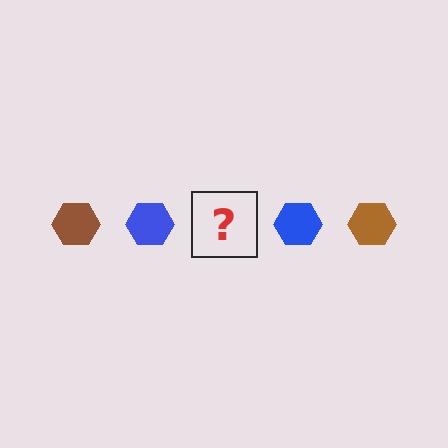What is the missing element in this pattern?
The missing element is a brown hexagon.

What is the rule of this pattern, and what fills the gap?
The rule is that the pattern cycles through brown, blue hexagons. The gap should be filled with a brown hexagon.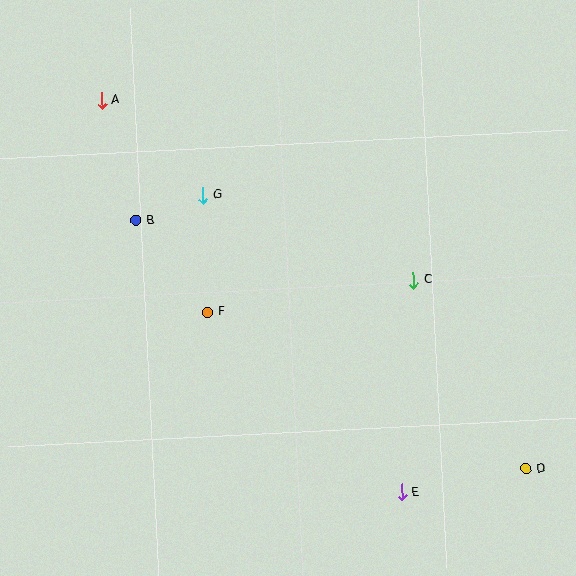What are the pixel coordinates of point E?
Point E is at (402, 492).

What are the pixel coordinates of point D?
Point D is at (526, 469).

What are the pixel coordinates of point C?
Point C is at (414, 280).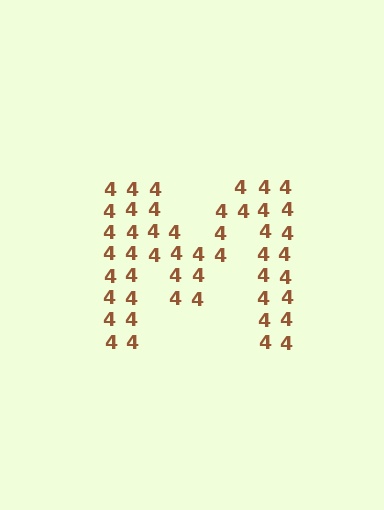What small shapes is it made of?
It is made of small digit 4's.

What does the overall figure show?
The overall figure shows the letter M.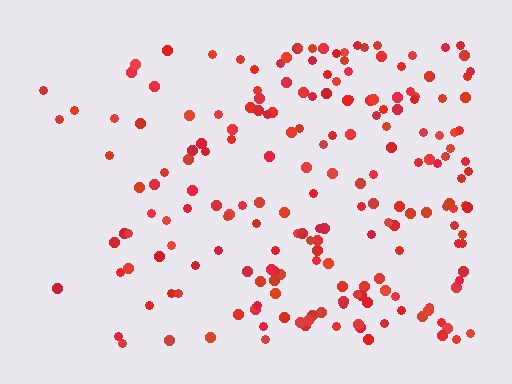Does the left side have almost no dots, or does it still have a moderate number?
Still a moderate number, just noticeably fewer than the right.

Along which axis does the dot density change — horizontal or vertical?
Horizontal.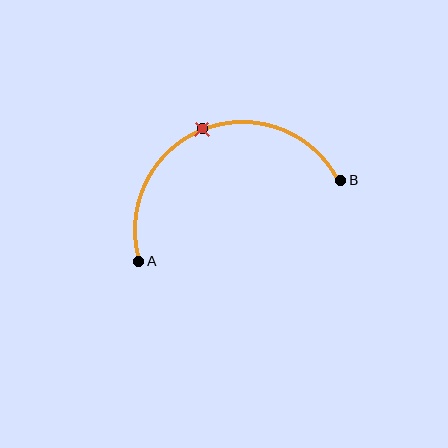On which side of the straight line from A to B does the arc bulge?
The arc bulges above the straight line connecting A and B.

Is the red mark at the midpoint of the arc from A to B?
Yes. The red mark lies on the arc at equal arc-length from both A and B — it is the arc midpoint.